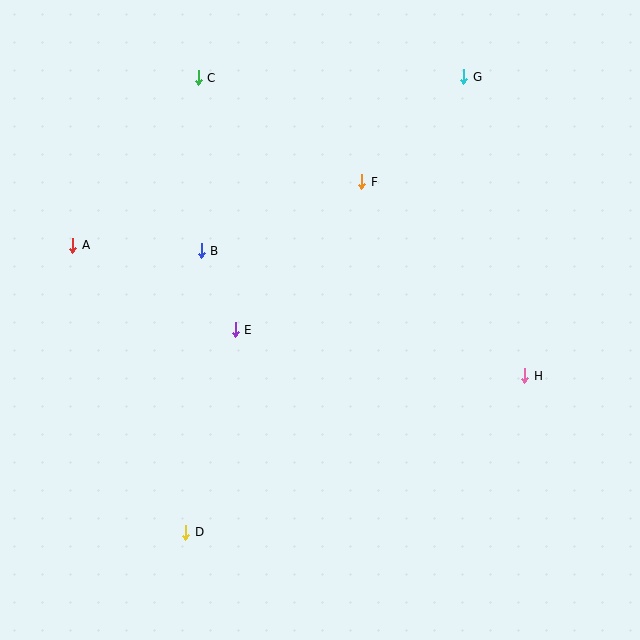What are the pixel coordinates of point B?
Point B is at (201, 251).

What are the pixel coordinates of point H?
Point H is at (525, 376).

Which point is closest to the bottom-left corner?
Point D is closest to the bottom-left corner.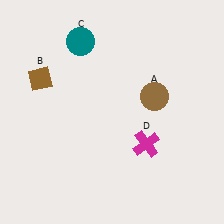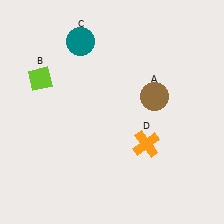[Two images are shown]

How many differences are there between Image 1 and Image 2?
There are 2 differences between the two images.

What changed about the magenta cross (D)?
In Image 1, D is magenta. In Image 2, it changed to orange.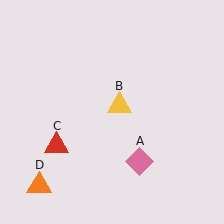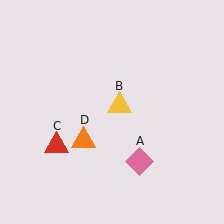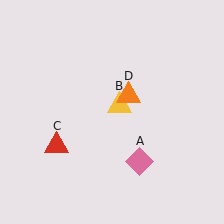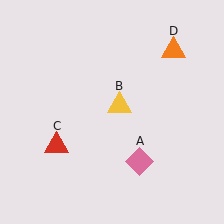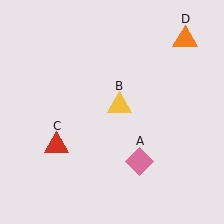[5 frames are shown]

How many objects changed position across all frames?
1 object changed position: orange triangle (object D).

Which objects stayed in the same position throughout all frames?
Pink diamond (object A) and yellow triangle (object B) and red triangle (object C) remained stationary.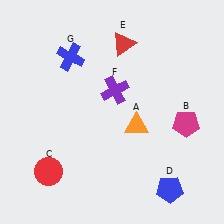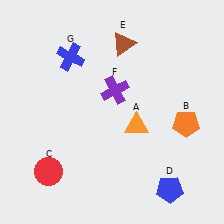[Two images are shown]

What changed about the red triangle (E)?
In Image 1, E is red. In Image 2, it changed to brown.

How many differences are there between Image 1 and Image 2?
There are 2 differences between the two images.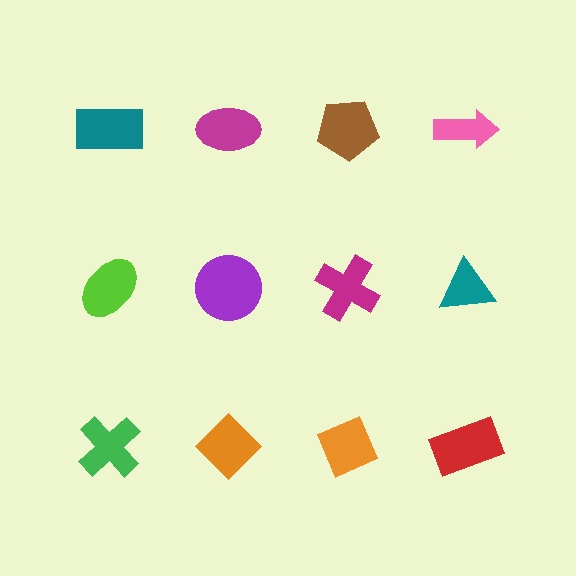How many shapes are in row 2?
4 shapes.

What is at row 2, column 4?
A teal triangle.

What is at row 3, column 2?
An orange diamond.